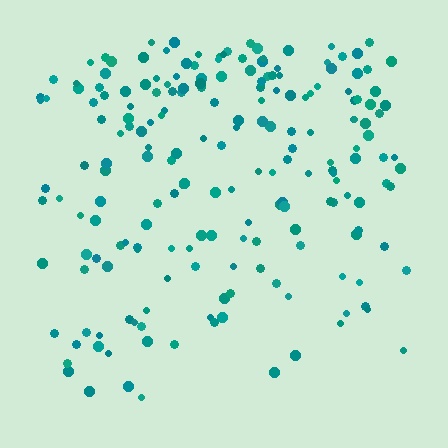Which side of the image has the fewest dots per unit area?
The bottom.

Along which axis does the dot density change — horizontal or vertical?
Vertical.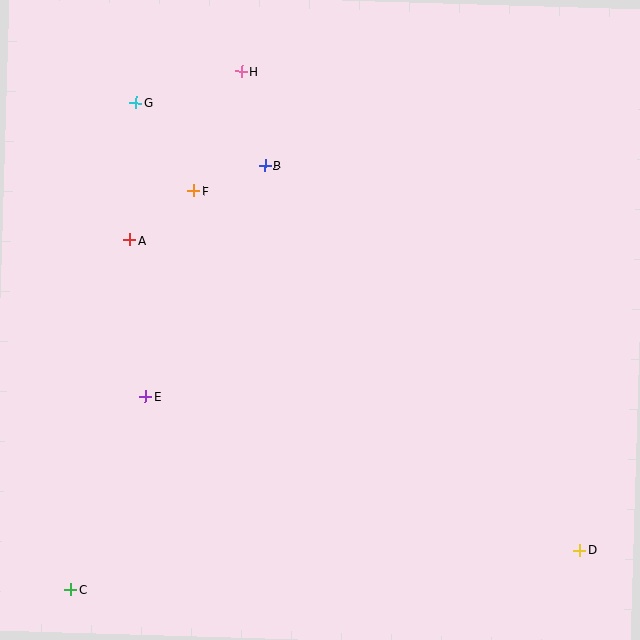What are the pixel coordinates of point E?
Point E is at (145, 396).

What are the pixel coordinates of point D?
Point D is at (580, 550).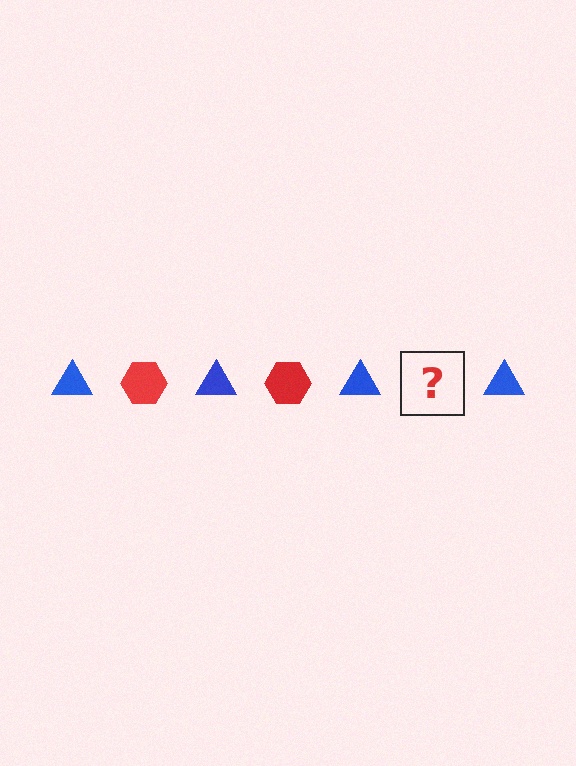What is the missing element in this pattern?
The missing element is a red hexagon.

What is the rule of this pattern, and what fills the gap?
The rule is that the pattern alternates between blue triangle and red hexagon. The gap should be filled with a red hexagon.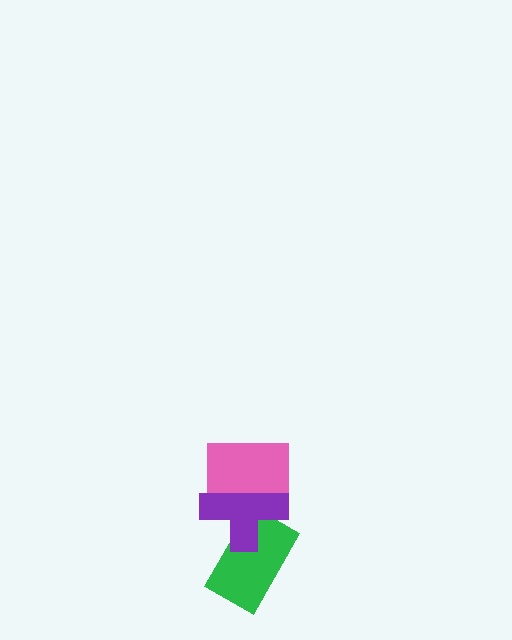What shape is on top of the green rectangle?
The purple cross is on top of the green rectangle.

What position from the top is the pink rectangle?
The pink rectangle is 1st from the top.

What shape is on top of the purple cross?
The pink rectangle is on top of the purple cross.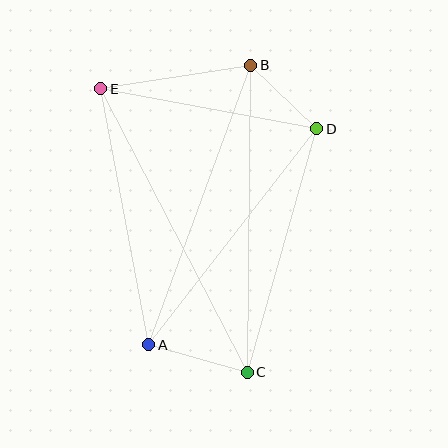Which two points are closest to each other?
Points B and D are closest to each other.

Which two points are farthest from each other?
Points C and E are farthest from each other.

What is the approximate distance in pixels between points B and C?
The distance between B and C is approximately 307 pixels.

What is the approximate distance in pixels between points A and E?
The distance between A and E is approximately 261 pixels.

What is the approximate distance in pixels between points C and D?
The distance between C and D is approximately 253 pixels.